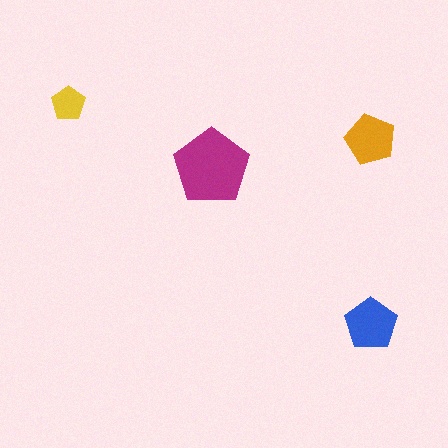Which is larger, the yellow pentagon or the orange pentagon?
The orange one.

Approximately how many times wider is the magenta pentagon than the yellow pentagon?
About 2 times wider.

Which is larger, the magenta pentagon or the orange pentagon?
The magenta one.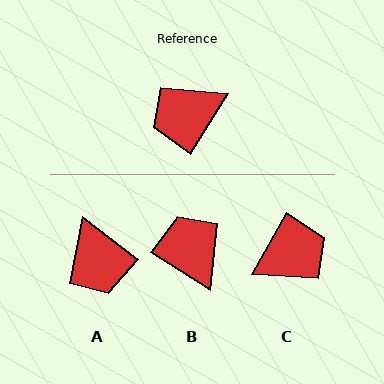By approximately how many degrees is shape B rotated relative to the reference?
Approximately 91 degrees clockwise.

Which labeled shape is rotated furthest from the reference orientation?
C, about 178 degrees away.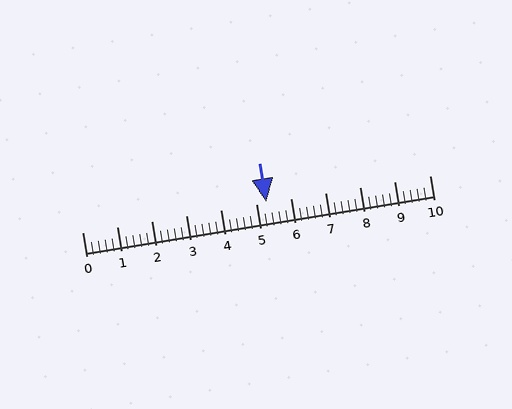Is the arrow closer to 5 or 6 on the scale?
The arrow is closer to 5.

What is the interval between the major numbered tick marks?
The major tick marks are spaced 1 units apart.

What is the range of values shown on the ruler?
The ruler shows values from 0 to 10.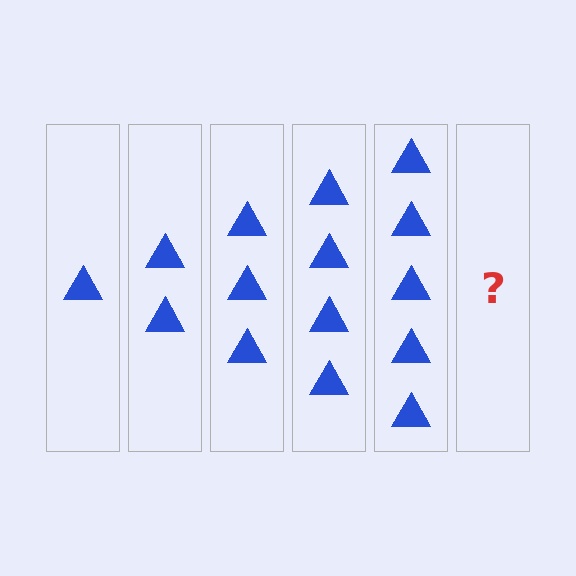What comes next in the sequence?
The next element should be 6 triangles.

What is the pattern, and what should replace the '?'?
The pattern is that each step adds one more triangle. The '?' should be 6 triangles.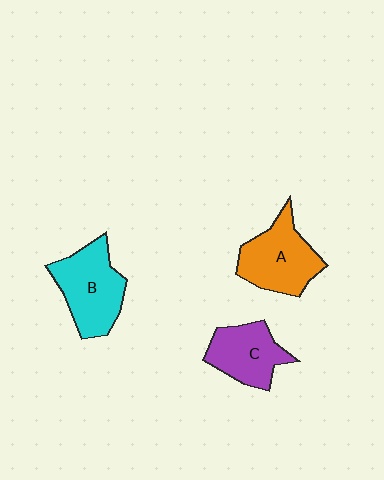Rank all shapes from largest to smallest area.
From largest to smallest: B (cyan), A (orange), C (purple).